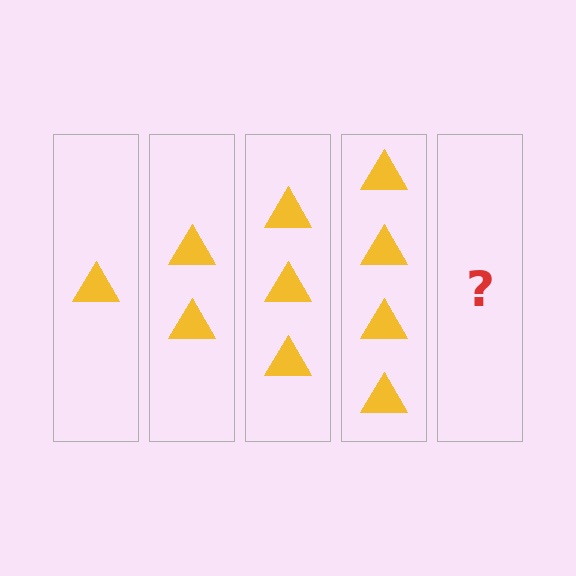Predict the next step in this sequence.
The next step is 5 triangles.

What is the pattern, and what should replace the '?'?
The pattern is that each step adds one more triangle. The '?' should be 5 triangles.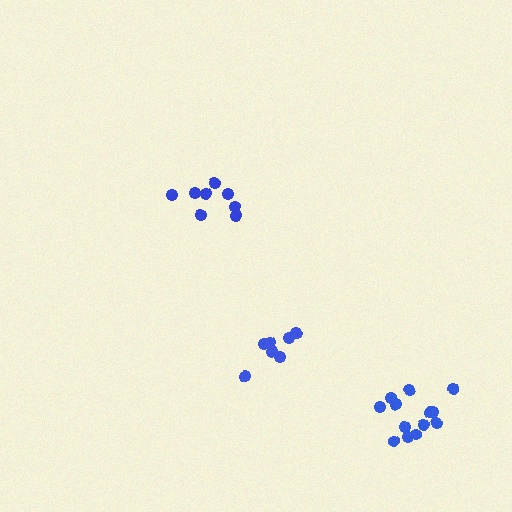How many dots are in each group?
Group 1: 8 dots, Group 2: 7 dots, Group 3: 13 dots (28 total).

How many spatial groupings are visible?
There are 3 spatial groupings.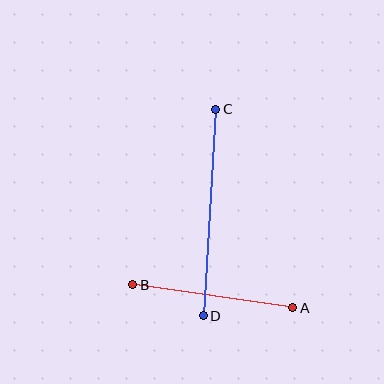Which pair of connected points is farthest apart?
Points C and D are farthest apart.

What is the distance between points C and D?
The distance is approximately 207 pixels.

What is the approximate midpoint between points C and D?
The midpoint is at approximately (209, 213) pixels.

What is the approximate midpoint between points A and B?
The midpoint is at approximately (213, 296) pixels.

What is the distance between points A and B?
The distance is approximately 162 pixels.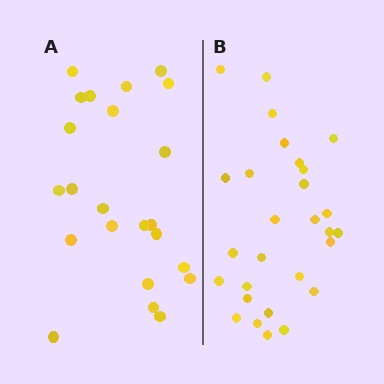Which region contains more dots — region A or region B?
Region B (the right region) has more dots.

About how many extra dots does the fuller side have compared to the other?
Region B has about 5 more dots than region A.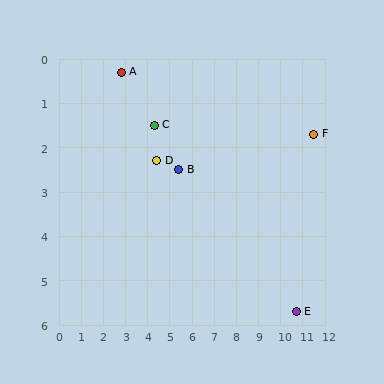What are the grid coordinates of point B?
Point B is at approximately (5.4, 2.5).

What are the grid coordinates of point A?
Point A is at approximately (2.8, 0.3).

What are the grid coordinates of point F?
Point F is at approximately (11.5, 1.7).